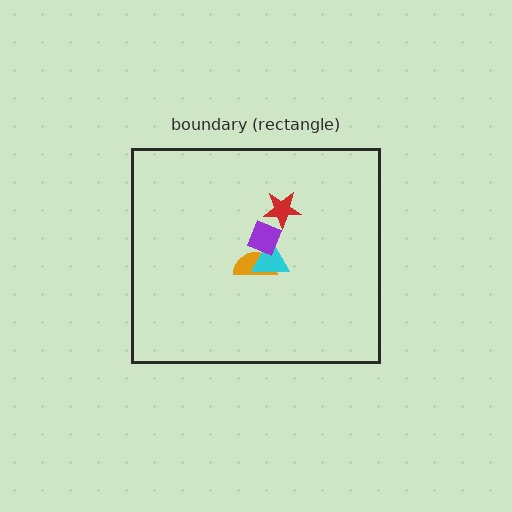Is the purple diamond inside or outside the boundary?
Inside.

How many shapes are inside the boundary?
4 inside, 0 outside.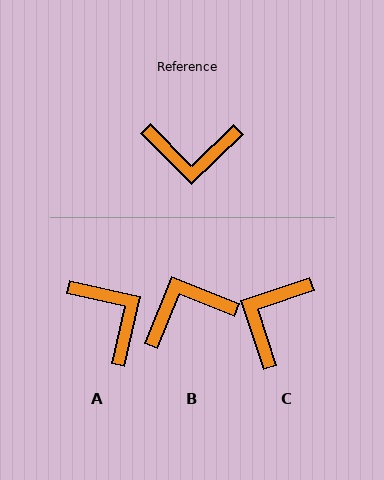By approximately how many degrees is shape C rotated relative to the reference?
Approximately 116 degrees clockwise.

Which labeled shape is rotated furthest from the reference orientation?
B, about 156 degrees away.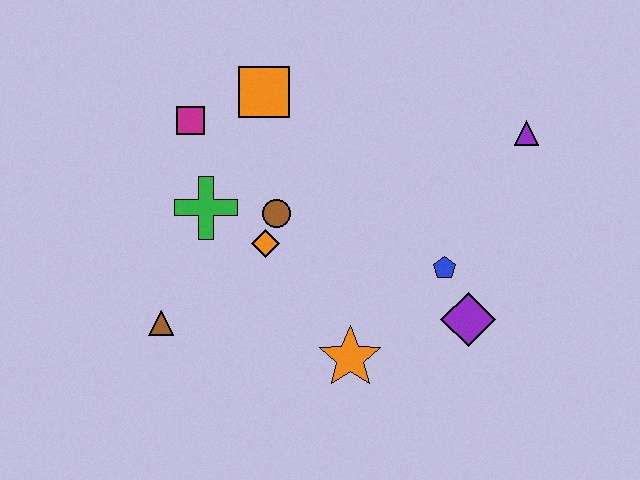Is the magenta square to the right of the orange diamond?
No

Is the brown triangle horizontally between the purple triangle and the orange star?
No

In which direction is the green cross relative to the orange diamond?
The green cross is to the left of the orange diamond.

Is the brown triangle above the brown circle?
No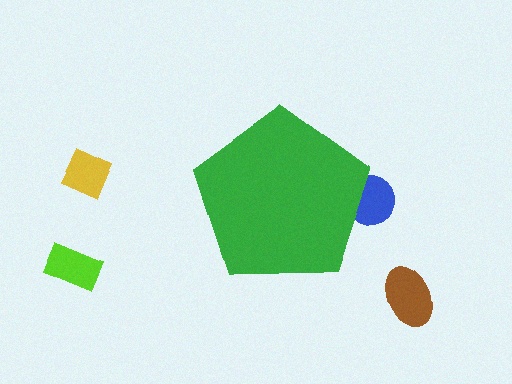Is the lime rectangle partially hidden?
No, the lime rectangle is fully visible.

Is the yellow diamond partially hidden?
No, the yellow diamond is fully visible.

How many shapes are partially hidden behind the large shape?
1 shape is partially hidden.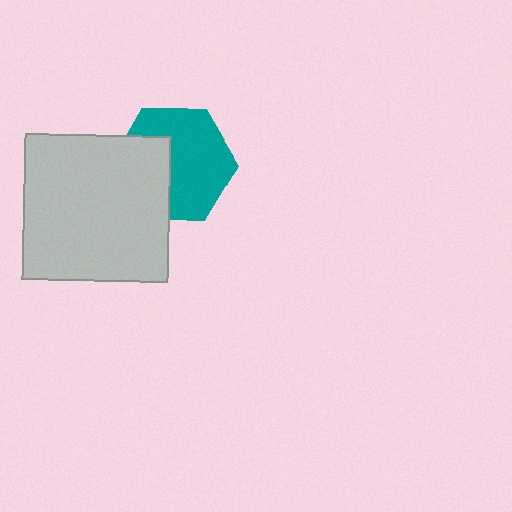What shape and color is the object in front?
The object in front is a light gray square.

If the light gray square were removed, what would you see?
You would see the complete teal hexagon.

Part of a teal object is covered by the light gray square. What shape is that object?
It is a hexagon.